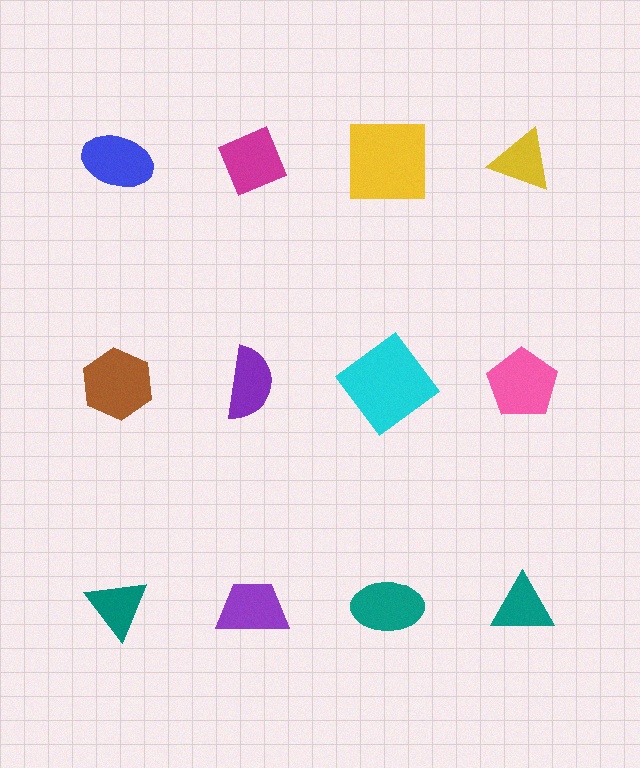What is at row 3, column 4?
A teal triangle.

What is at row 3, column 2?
A purple trapezoid.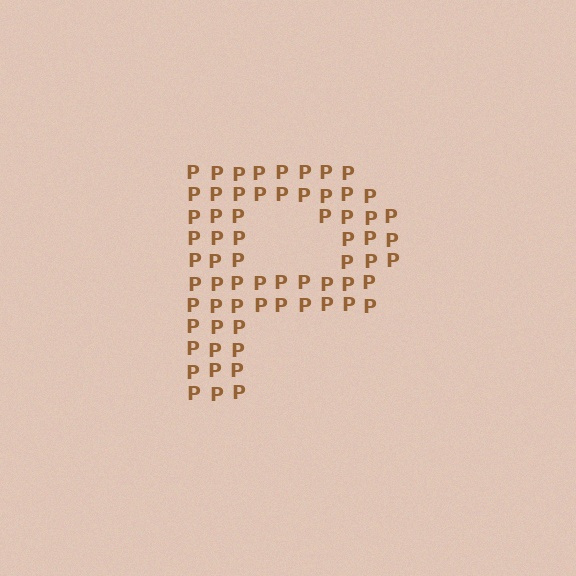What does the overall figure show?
The overall figure shows the letter P.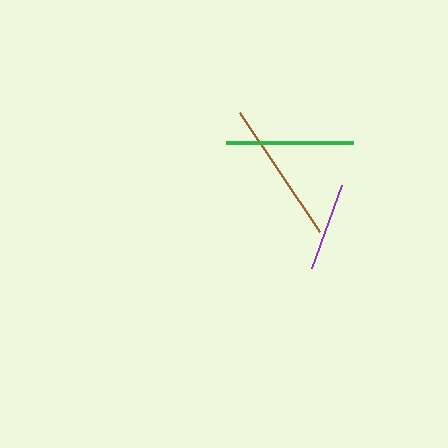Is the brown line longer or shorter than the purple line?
The brown line is longer than the purple line.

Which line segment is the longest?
The brown line is the longest at approximately 143 pixels.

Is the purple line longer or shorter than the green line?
The green line is longer than the purple line.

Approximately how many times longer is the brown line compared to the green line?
The brown line is approximately 1.1 times the length of the green line.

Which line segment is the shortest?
The purple line is the shortest at approximately 88 pixels.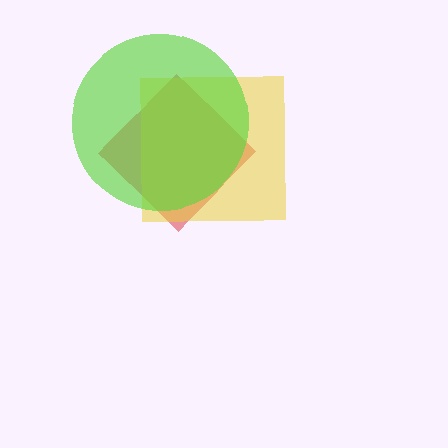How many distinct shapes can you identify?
There are 3 distinct shapes: a red diamond, a yellow square, a lime circle.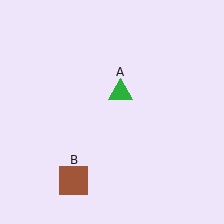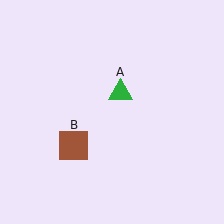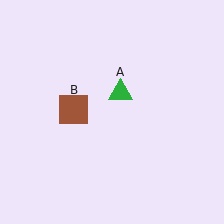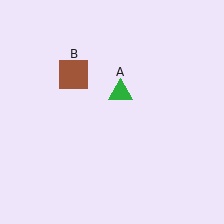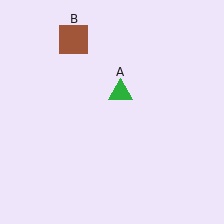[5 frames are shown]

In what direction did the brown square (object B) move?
The brown square (object B) moved up.